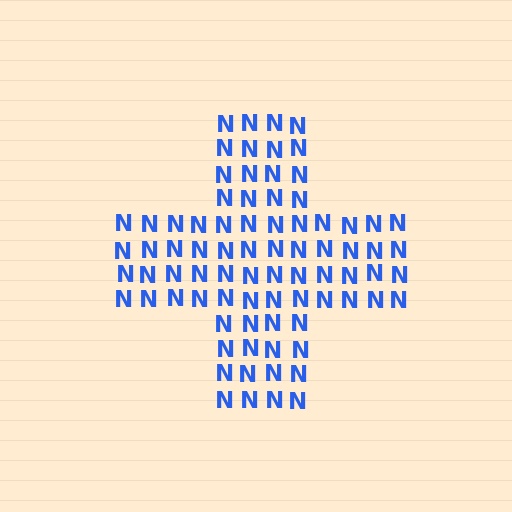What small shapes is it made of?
It is made of small letter N's.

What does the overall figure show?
The overall figure shows a cross.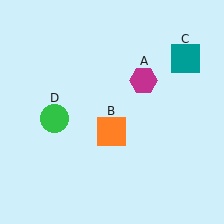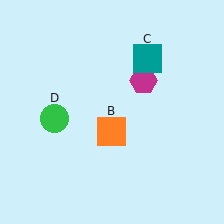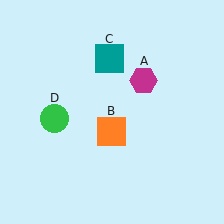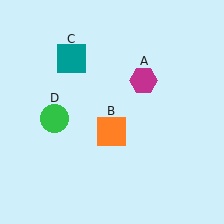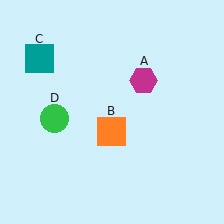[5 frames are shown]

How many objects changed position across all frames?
1 object changed position: teal square (object C).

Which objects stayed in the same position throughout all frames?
Magenta hexagon (object A) and orange square (object B) and green circle (object D) remained stationary.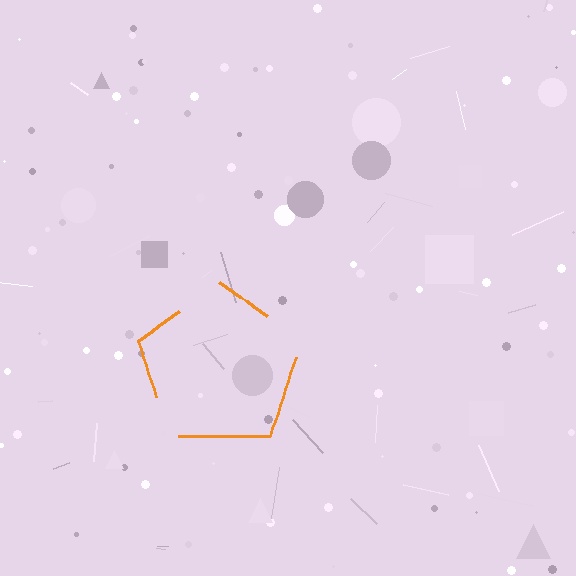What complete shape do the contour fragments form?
The contour fragments form a pentagon.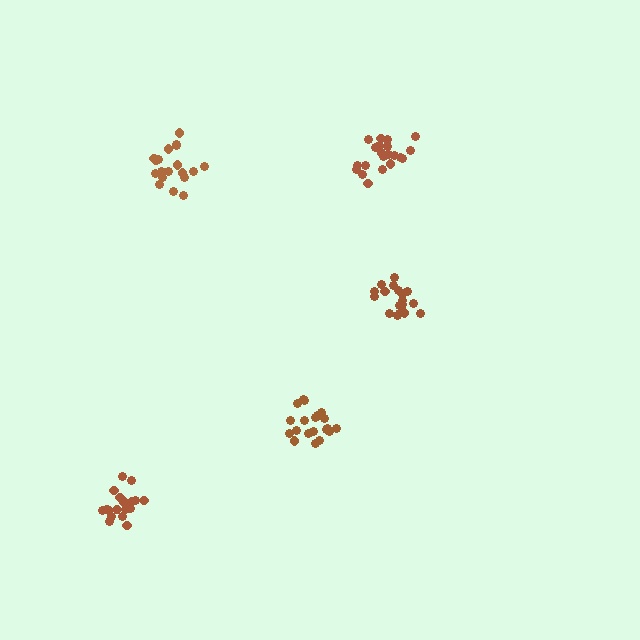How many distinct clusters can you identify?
There are 5 distinct clusters.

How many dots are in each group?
Group 1: 21 dots, Group 2: 19 dots, Group 3: 21 dots, Group 4: 19 dots, Group 5: 18 dots (98 total).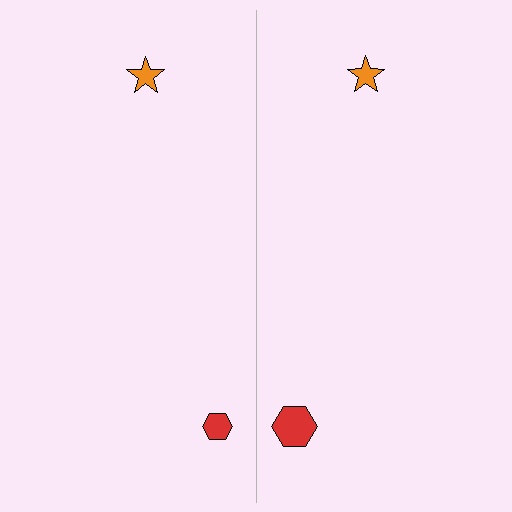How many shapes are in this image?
There are 4 shapes in this image.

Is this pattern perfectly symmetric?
No, the pattern is not perfectly symmetric. The red hexagon on the right side has a different size than its mirror counterpart.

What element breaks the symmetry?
The red hexagon on the right side has a different size than its mirror counterpart.